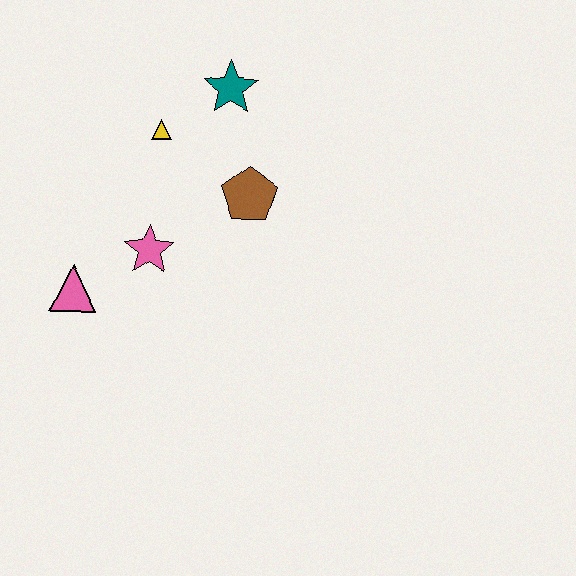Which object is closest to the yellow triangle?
The teal star is closest to the yellow triangle.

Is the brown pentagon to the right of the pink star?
Yes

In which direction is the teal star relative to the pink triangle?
The teal star is above the pink triangle.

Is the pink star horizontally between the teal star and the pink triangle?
Yes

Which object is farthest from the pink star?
The teal star is farthest from the pink star.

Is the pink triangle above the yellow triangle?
No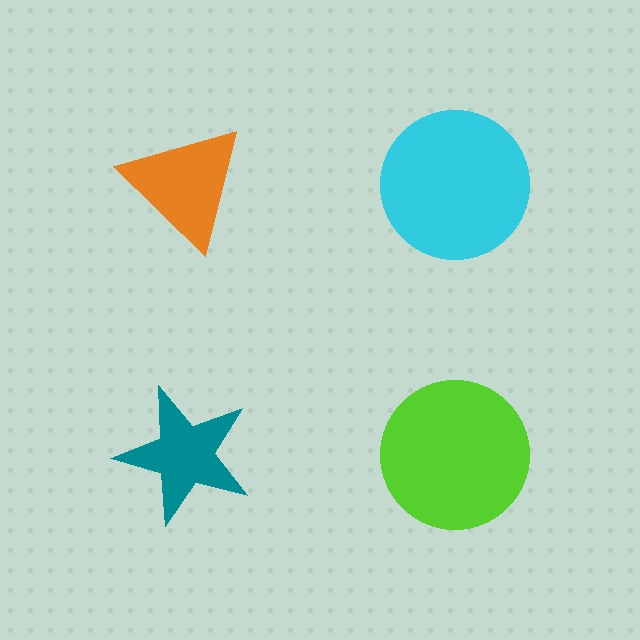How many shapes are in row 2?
2 shapes.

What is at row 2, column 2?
A lime circle.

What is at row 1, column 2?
A cyan circle.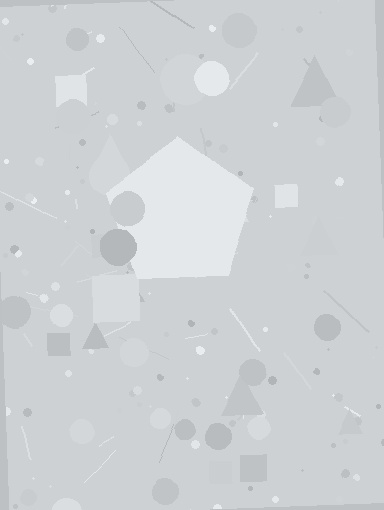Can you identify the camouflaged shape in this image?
The camouflaged shape is a pentagon.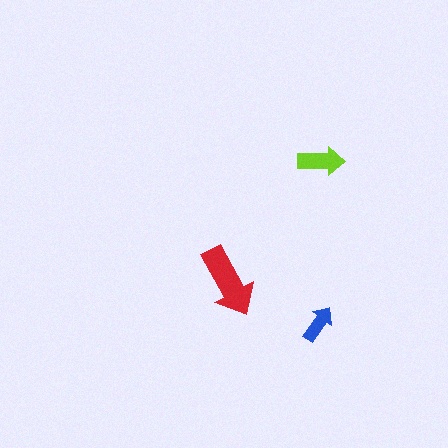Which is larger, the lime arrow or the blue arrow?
The lime one.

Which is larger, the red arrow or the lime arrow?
The red one.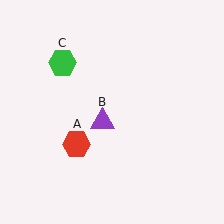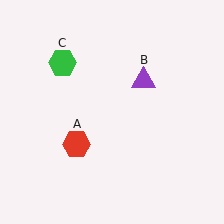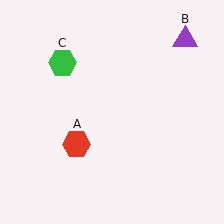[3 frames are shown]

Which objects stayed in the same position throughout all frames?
Red hexagon (object A) and green hexagon (object C) remained stationary.